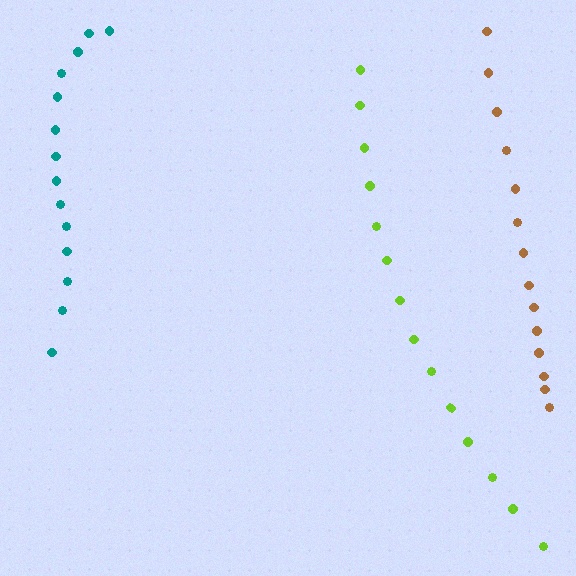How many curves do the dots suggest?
There are 3 distinct paths.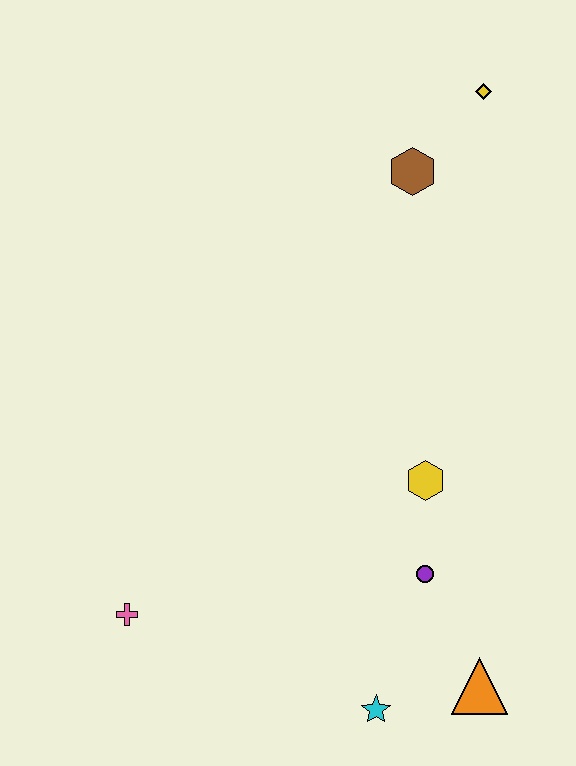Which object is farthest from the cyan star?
The yellow diamond is farthest from the cyan star.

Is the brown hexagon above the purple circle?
Yes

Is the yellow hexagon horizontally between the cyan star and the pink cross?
No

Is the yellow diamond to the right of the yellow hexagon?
Yes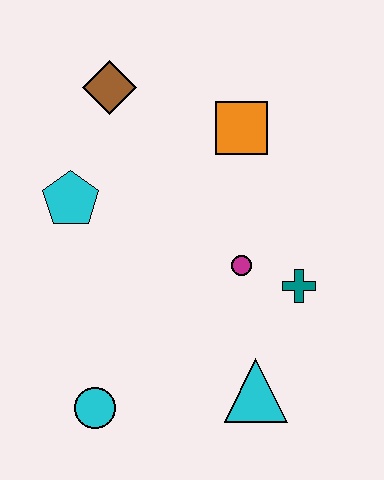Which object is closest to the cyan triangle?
The teal cross is closest to the cyan triangle.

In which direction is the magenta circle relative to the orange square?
The magenta circle is below the orange square.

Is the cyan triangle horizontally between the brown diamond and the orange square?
No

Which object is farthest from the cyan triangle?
The brown diamond is farthest from the cyan triangle.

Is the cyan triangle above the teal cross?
No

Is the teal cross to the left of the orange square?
No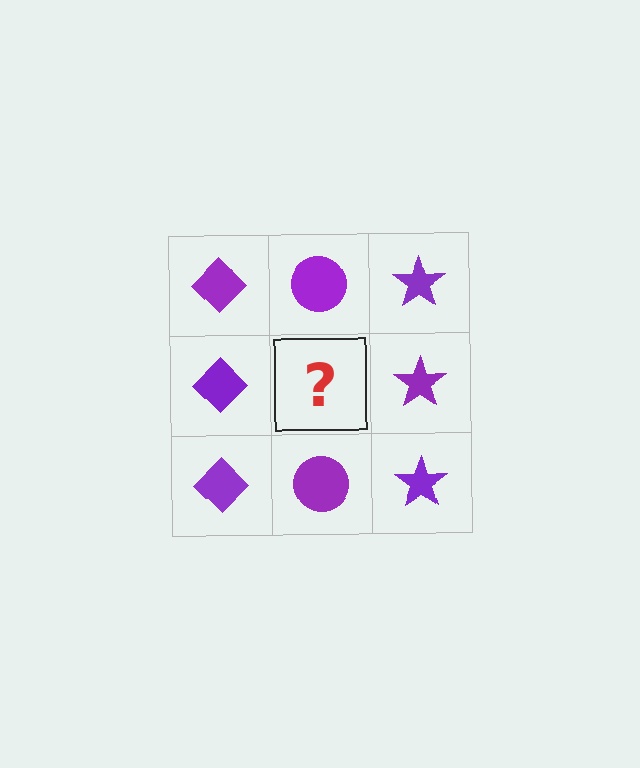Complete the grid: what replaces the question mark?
The question mark should be replaced with a purple circle.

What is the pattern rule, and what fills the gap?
The rule is that each column has a consistent shape. The gap should be filled with a purple circle.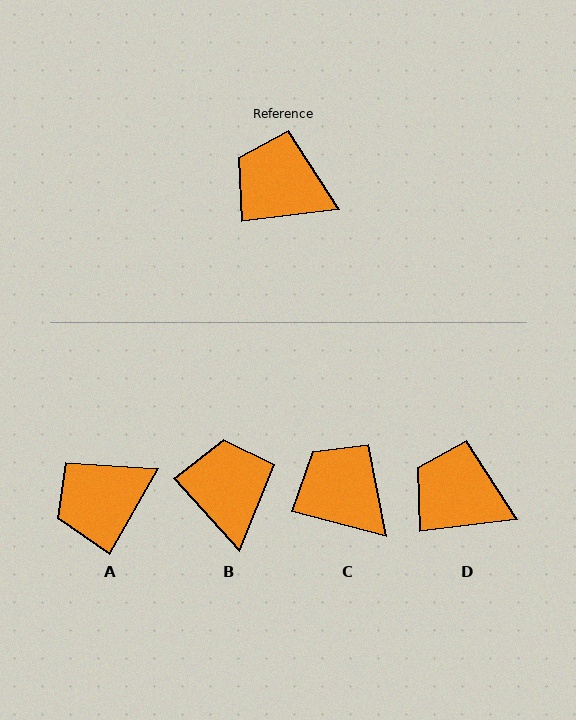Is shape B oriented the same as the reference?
No, it is off by about 55 degrees.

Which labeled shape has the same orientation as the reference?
D.